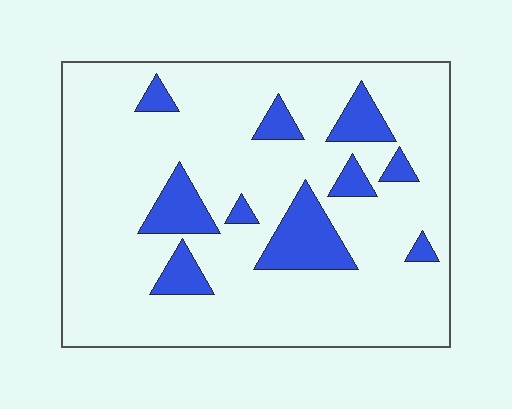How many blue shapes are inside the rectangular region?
10.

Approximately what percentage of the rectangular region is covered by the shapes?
Approximately 15%.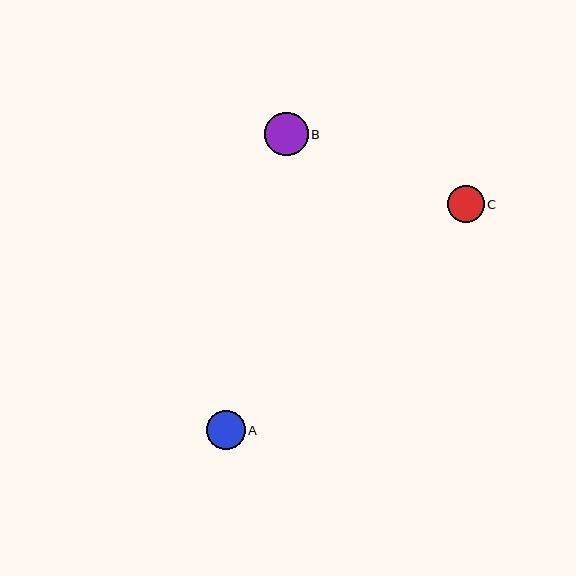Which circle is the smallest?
Circle C is the smallest with a size of approximately 37 pixels.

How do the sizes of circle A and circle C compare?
Circle A and circle C are approximately the same size.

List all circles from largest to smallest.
From largest to smallest: B, A, C.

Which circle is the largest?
Circle B is the largest with a size of approximately 43 pixels.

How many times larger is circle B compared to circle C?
Circle B is approximately 1.2 times the size of circle C.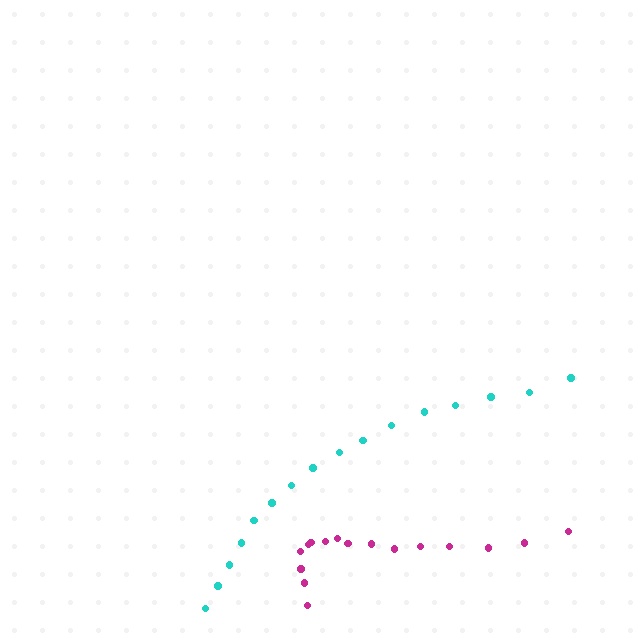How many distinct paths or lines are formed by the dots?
There are 2 distinct paths.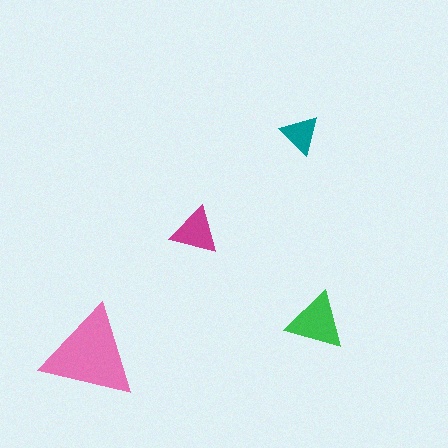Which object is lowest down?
The pink triangle is bottommost.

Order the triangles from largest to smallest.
the pink one, the green one, the magenta one, the teal one.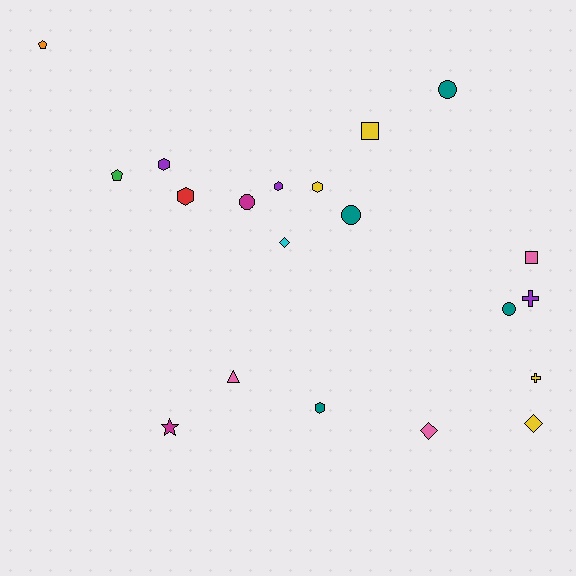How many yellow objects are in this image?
There are 4 yellow objects.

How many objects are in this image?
There are 20 objects.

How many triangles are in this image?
There is 1 triangle.